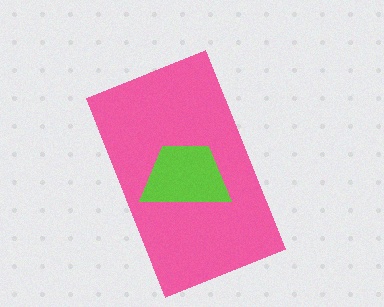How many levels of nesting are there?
2.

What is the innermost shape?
The lime trapezoid.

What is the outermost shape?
The pink rectangle.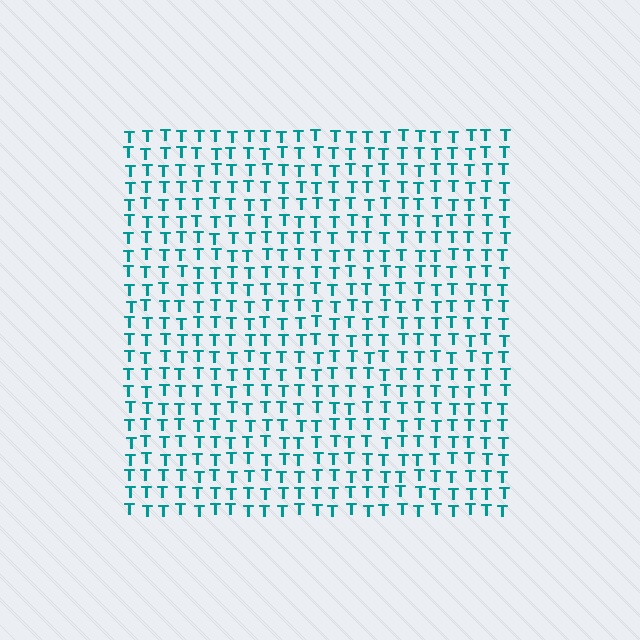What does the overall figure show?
The overall figure shows a square.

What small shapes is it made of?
It is made of small letter T's.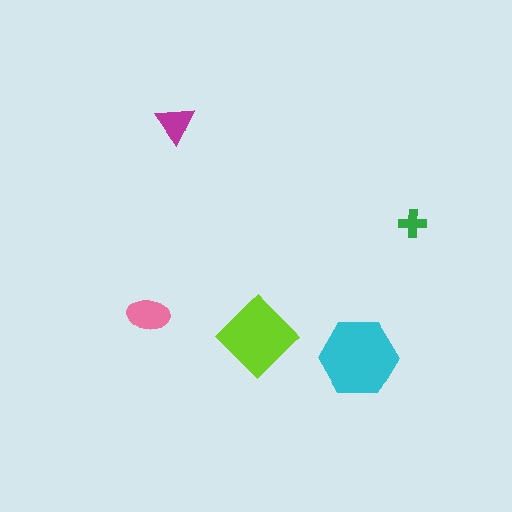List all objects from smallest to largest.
The green cross, the magenta triangle, the pink ellipse, the lime diamond, the cyan hexagon.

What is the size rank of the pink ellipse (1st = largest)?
3rd.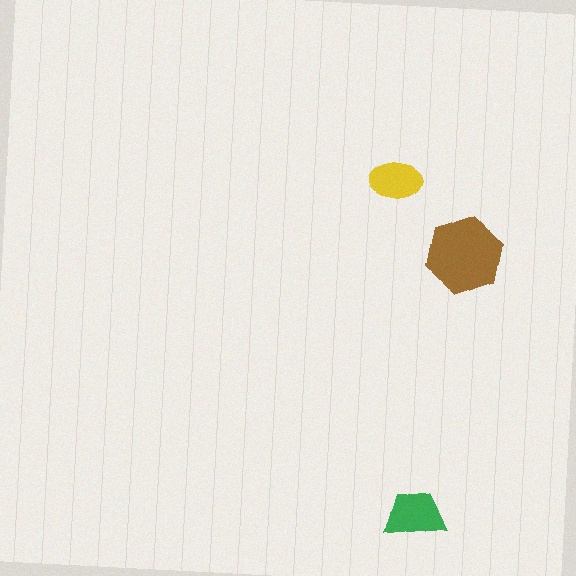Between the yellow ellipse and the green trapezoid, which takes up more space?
The green trapezoid.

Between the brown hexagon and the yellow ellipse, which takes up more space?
The brown hexagon.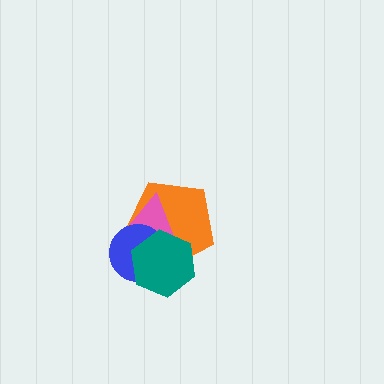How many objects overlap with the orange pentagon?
3 objects overlap with the orange pentagon.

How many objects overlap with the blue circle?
3 objects overlap with the blue circle.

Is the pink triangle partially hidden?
Yes, it is partially covered by another shape.